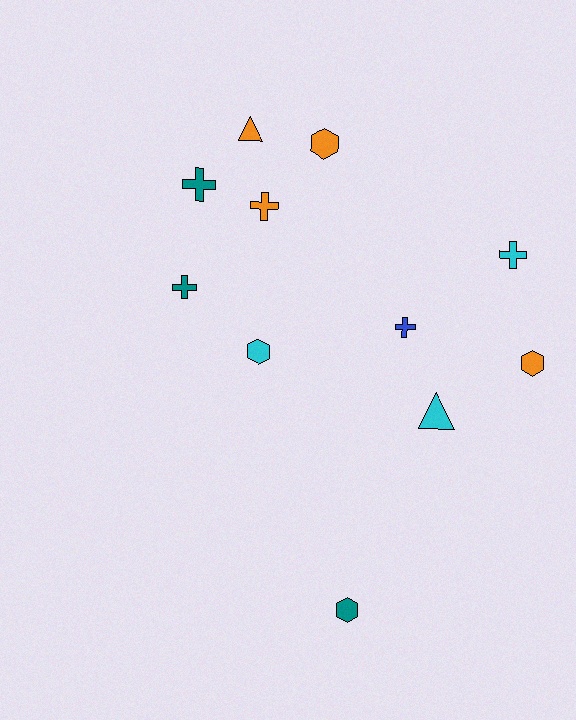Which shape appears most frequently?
Cross, with 5 objects.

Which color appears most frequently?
Orange, with 4 objects.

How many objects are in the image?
There are 11 objects.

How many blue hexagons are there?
There are no blue hexagons.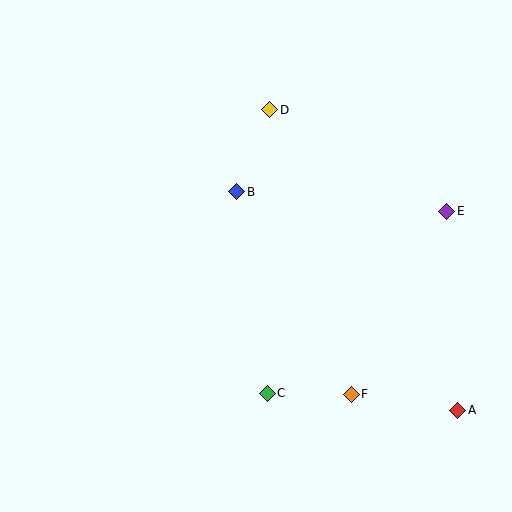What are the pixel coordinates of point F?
Point F is at (351, 394).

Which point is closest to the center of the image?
Point B at (237, 192) is closest to the center.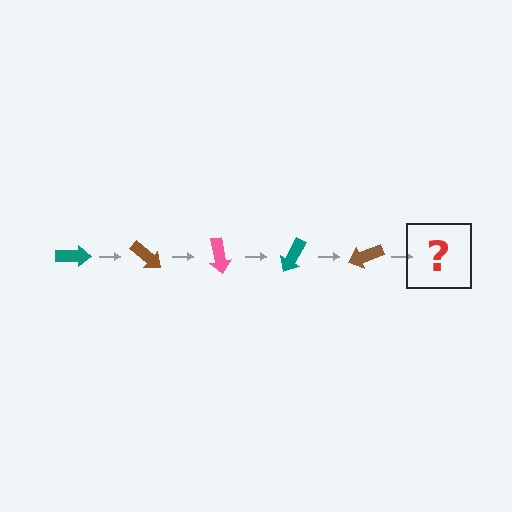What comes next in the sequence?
The next element should be a pink arrow, rotated 200 degrees from the start.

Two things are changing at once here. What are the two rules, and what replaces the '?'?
The two rules are that it rotates 40 degrees each step and the color cycles through teal, brown, and pink. The '?' should be a pink arrow, rotated 200 degrees from the start.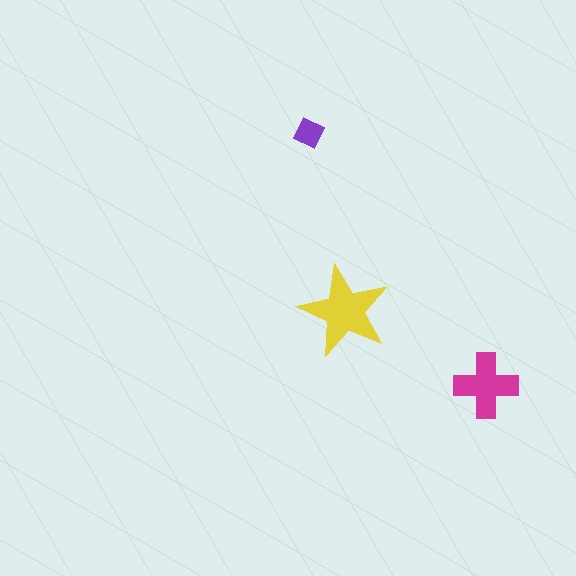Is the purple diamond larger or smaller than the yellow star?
Smaller.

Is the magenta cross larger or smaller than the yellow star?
Smaller.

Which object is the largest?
The yellow star.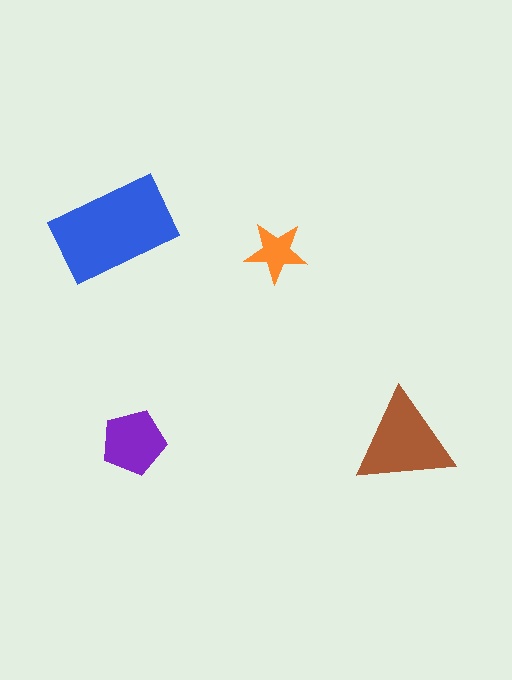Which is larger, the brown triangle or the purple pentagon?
The brown triangle.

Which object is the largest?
The blue rectangle.